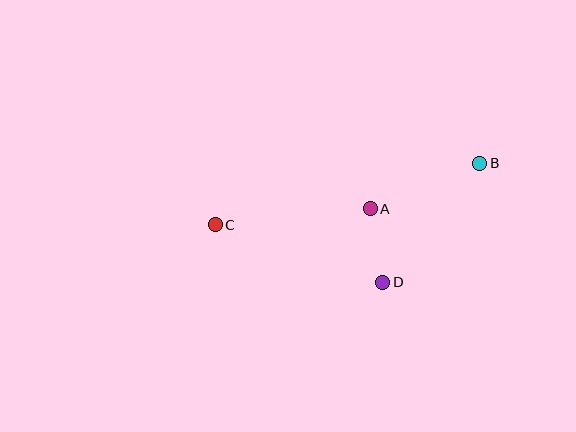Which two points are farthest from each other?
Points B and C are farthest from each other.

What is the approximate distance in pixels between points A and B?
The distance between A and B is approximately 118 pixels.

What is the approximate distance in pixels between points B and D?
The distance between B and D is approximately 154 pixels.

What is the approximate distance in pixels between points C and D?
The distance between C and D is approximately 177 pixels.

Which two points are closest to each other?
Points A and D are closest to each other.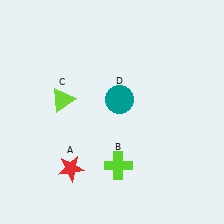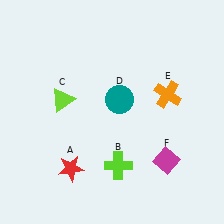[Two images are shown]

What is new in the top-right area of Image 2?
An orange cross (E) was added in the top-right area of Image 2.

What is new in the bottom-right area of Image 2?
A magenta diamond (F) was added in the bottom-right area of Image 2.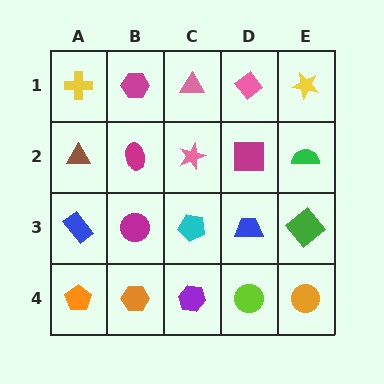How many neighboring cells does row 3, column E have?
3.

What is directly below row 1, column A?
A brown triangle.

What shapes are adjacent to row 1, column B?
A magenta ellipse (row 2, column B), a yellow cross (row 1, column A), a pink triangle (row 1, column C).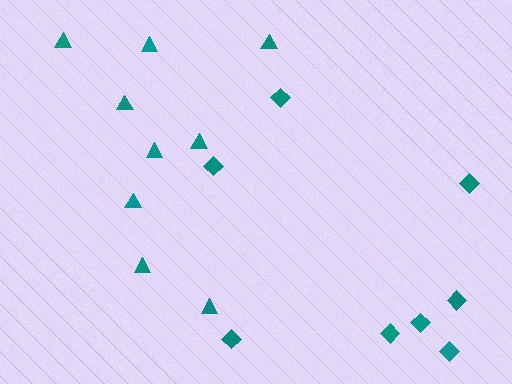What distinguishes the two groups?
There are 2 groups: one group of triangles (9) and one group of diamonds (8).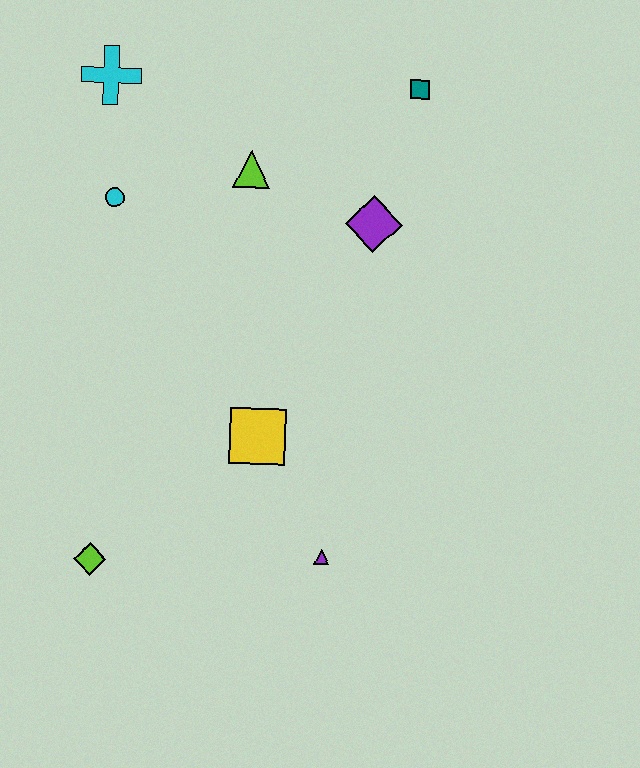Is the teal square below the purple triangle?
No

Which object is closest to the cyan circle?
The cyan cross is closest to the cyan circle.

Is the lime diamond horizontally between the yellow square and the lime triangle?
No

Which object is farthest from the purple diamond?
The lime diamond is farthest from the purple diamond.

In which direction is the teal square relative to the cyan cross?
The teal square is to the right of the cyan cross.